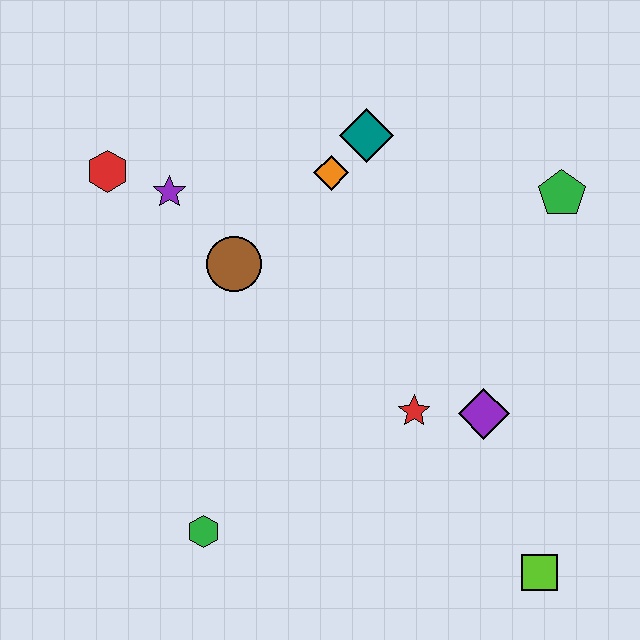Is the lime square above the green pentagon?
No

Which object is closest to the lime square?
The purple diamond is closest to the lime square.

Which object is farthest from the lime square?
The red hexagon is farthest from the lime square.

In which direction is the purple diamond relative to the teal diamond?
The purple diamond is below the teal diamond.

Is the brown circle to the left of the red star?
Yes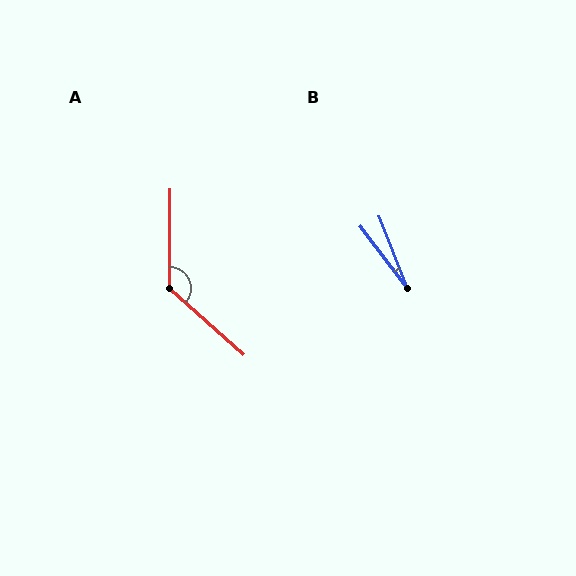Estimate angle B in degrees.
Approximately 16 degrees.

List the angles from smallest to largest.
B (16°), A (131°).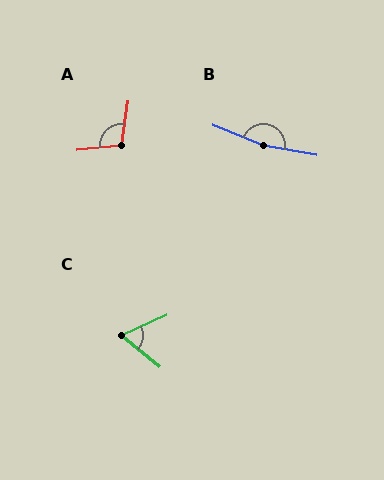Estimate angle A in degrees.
Approximately 104 degrees.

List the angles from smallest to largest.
C (64°), A (104°), B (169°).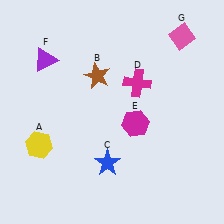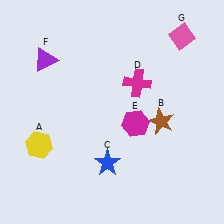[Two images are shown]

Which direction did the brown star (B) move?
The brown star (B) moved right.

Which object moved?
The brown star (B) moved right.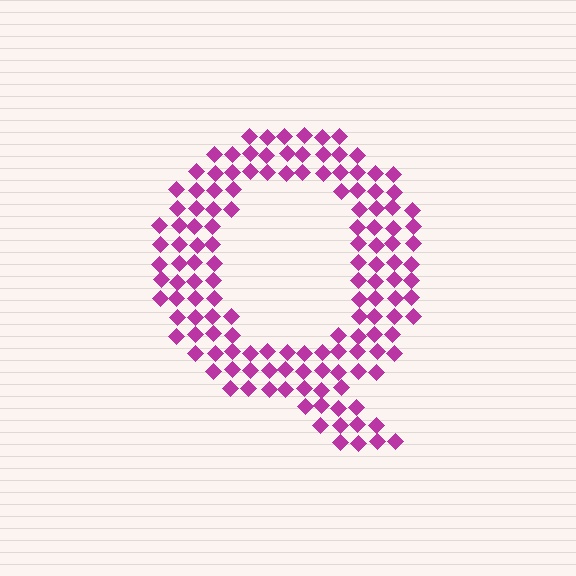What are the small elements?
The small elements are diamonds.